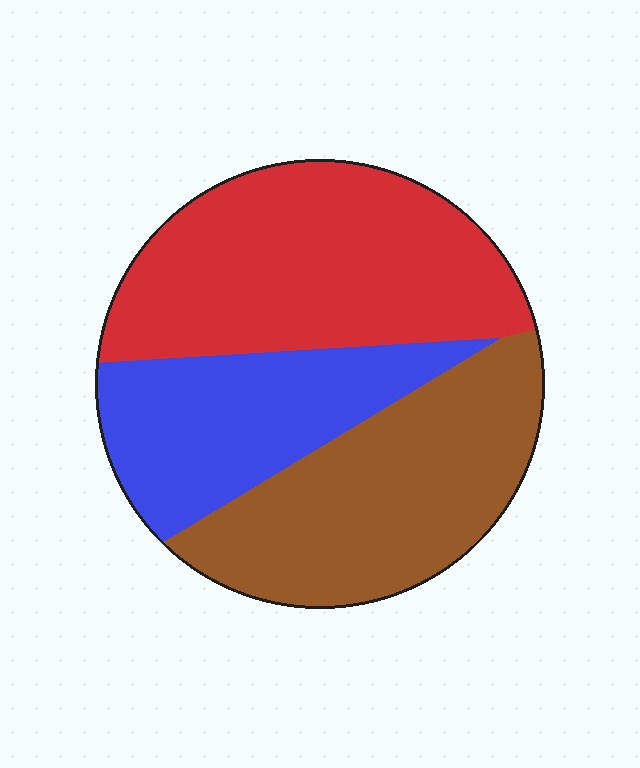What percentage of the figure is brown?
Brown takes up about one third (1/3) of the figure.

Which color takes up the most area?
Red, at roughly 40%.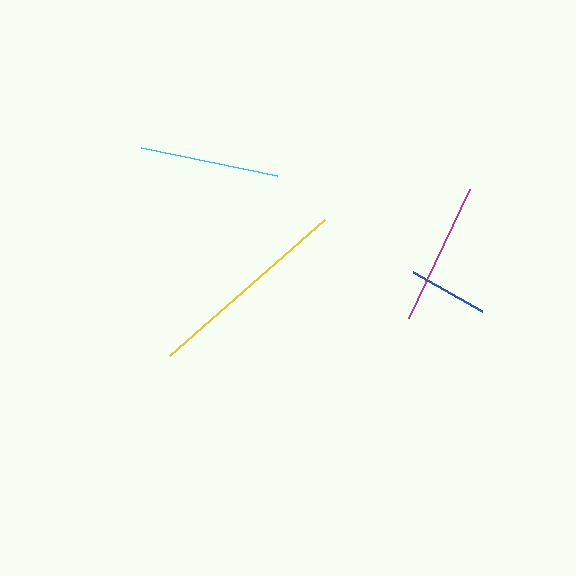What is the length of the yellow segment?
The yellow segment is approximately 206 pixels long.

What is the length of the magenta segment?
The magenta segment is approximately 142 pixels long.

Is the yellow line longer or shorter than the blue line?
The yellow line is longer than the blue line.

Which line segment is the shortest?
The blue line is the shortest at approximately 78 pixels.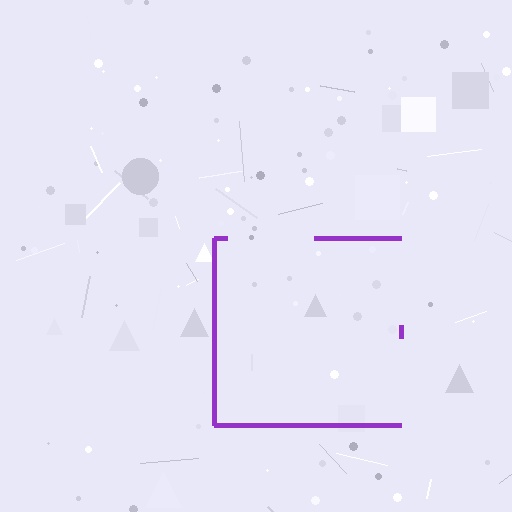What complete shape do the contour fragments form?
The contour fragments form a square.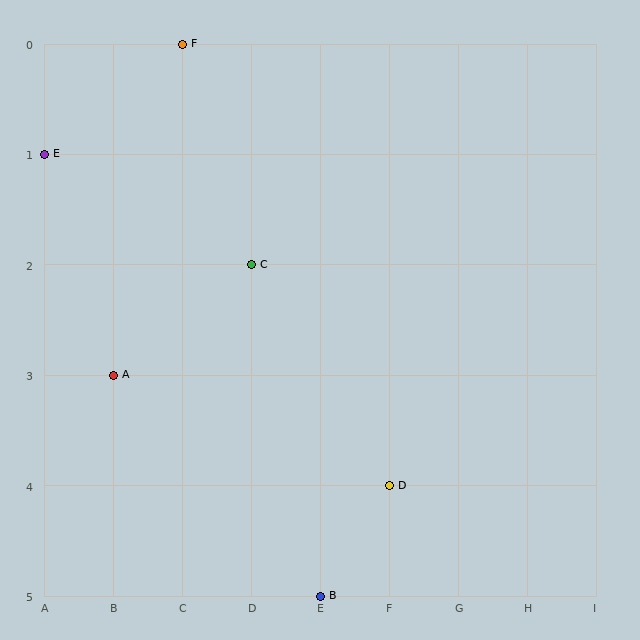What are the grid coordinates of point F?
Point F is at grid coordinates (C, 0).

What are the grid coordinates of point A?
Point A is at grid coordinates (B, 3).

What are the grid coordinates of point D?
Point D is at grid coordinates (F, 4).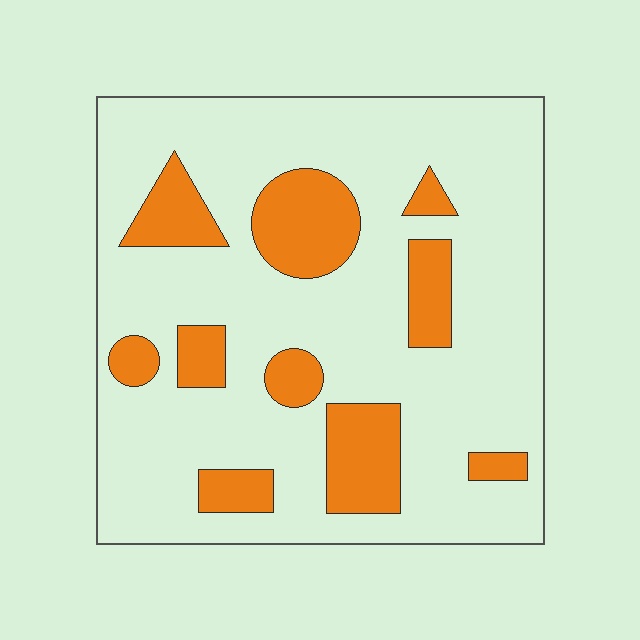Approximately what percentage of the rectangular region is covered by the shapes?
Approximately 20%.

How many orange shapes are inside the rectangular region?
10.